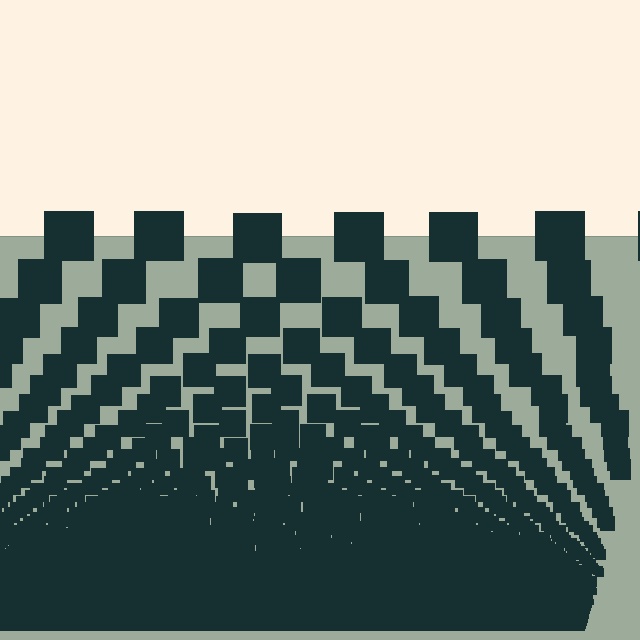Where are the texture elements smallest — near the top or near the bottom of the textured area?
Near the bottom.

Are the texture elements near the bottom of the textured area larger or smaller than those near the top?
Smaller. The gradient is inverted — elements near the bottom are smaller and denser.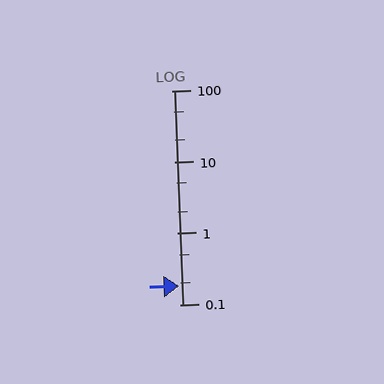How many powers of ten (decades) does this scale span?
The scale spans 3 decades, from 0.1 to 100.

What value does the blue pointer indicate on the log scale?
The pointer indicates approximately 0.18.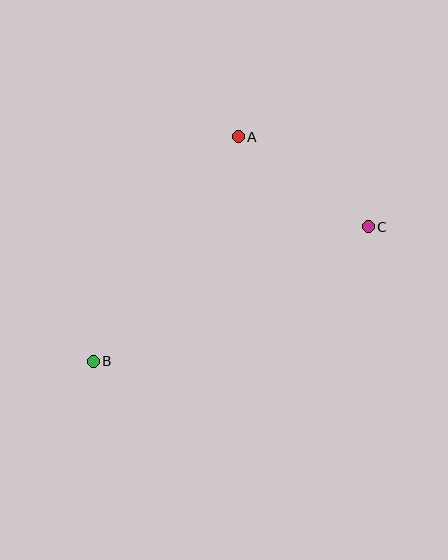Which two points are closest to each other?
Points A and C are closest to each other.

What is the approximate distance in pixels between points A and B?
The distance between A and B is approximately 267 pixels.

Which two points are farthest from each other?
Points B and C are farthest from each other.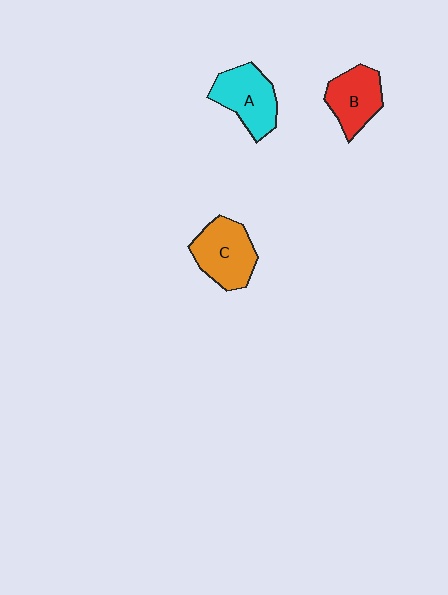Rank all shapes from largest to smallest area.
From largest to smallest: C (orange), A (cyan), B (red).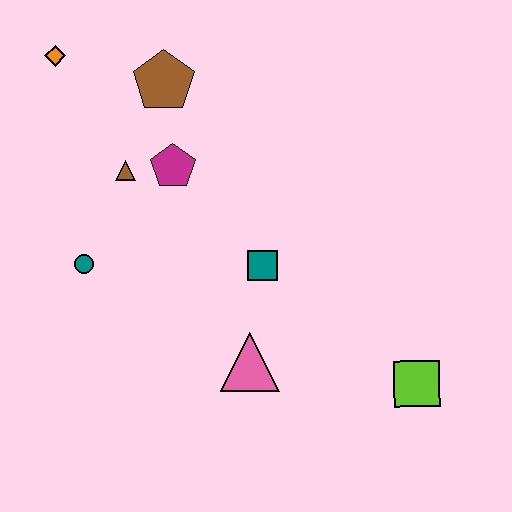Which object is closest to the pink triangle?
The teal square is closest to the pink triangle.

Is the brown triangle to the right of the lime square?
No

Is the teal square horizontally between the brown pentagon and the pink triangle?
No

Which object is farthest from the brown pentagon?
The lime square is farthest from the brown pentagon.